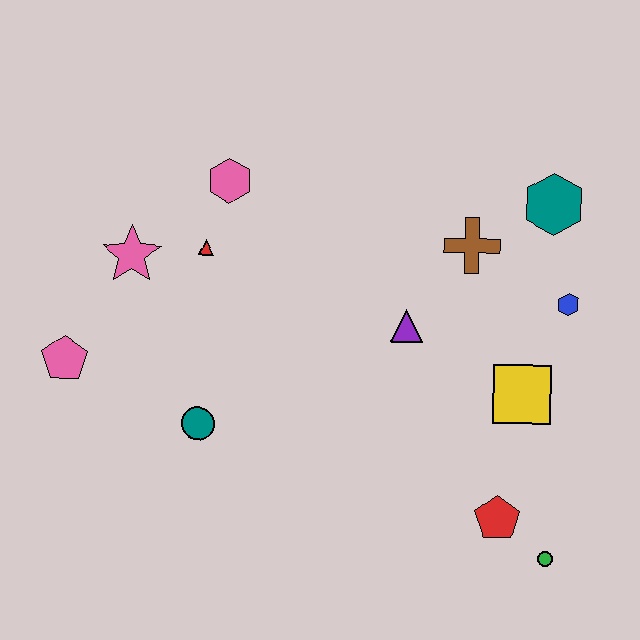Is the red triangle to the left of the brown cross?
Yes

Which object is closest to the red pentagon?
The green circle is closest to the red pentagon.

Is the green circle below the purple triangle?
Yes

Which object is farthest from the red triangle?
The green circle is farthest from the red triangle.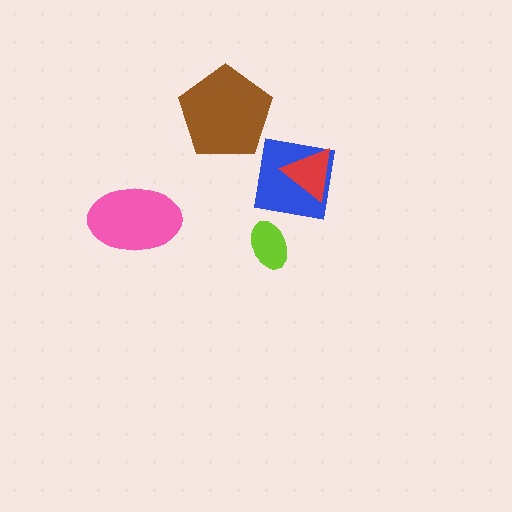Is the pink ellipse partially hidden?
No, no other shape covers it.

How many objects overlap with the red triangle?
1 object overlaps with the red triangle.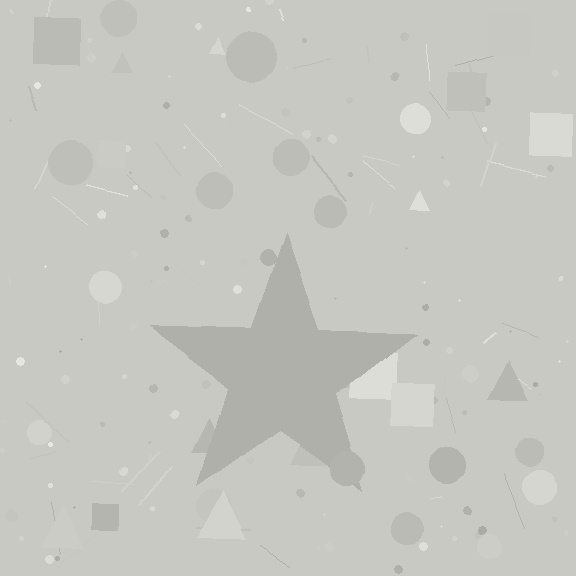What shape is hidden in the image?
A star is hidden in the image.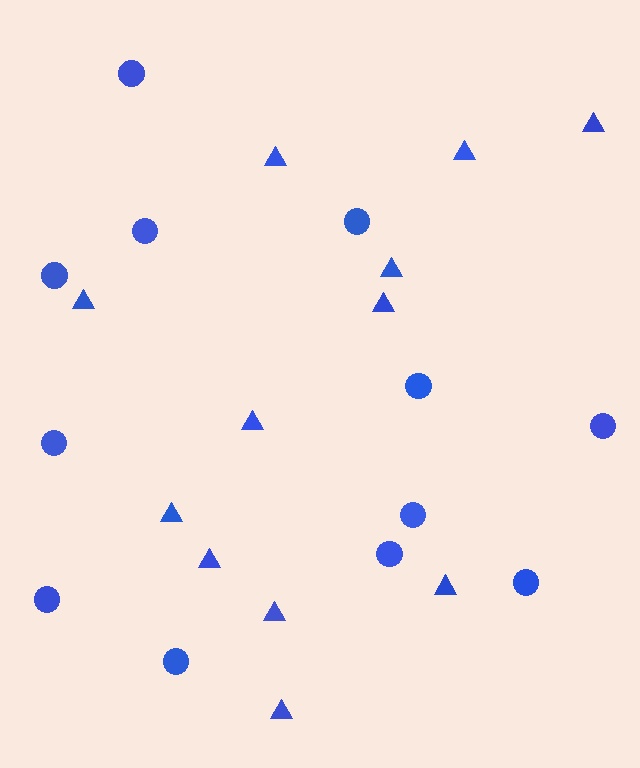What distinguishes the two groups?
There are 2 groups: one group of circles (12) and one group of triangles (12).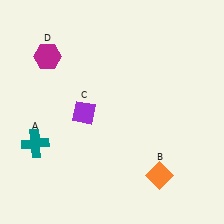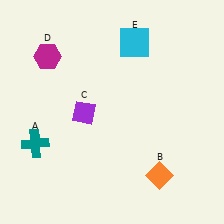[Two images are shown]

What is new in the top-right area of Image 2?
A cyan square (E) was added in the top-right area of Image 2.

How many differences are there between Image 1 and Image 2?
There is 1 difference between the two images.